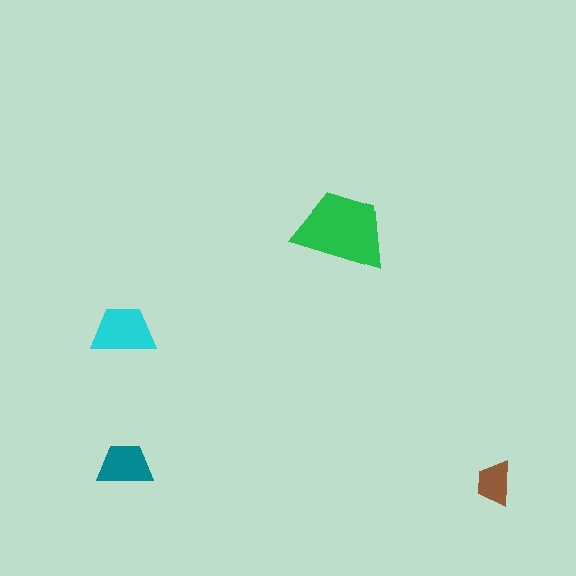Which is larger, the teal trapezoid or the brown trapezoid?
The teal one.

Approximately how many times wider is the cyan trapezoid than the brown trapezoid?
About 1.5 times wider.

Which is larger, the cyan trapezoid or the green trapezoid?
The green one.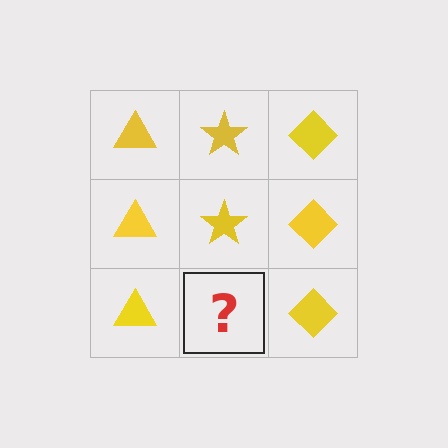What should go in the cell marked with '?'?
The missing cell should contain a yellow star.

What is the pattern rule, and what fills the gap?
The rule is that each column has a consistent shape. The gap should be filled with a yellow star.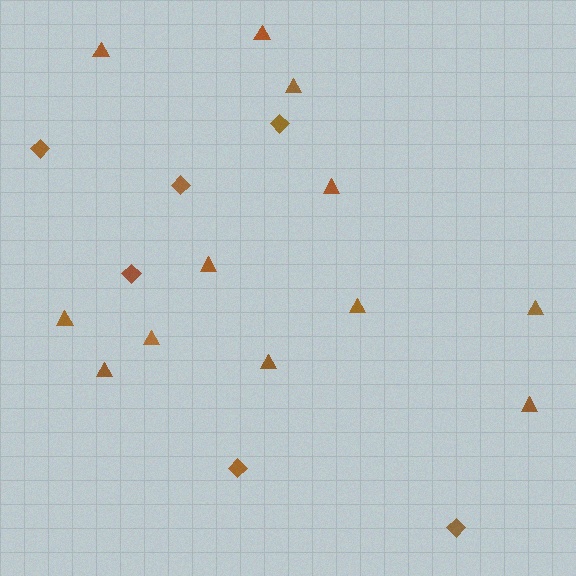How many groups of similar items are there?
There are 2 groups: one group of diamonds (6) and one group of triangles (12).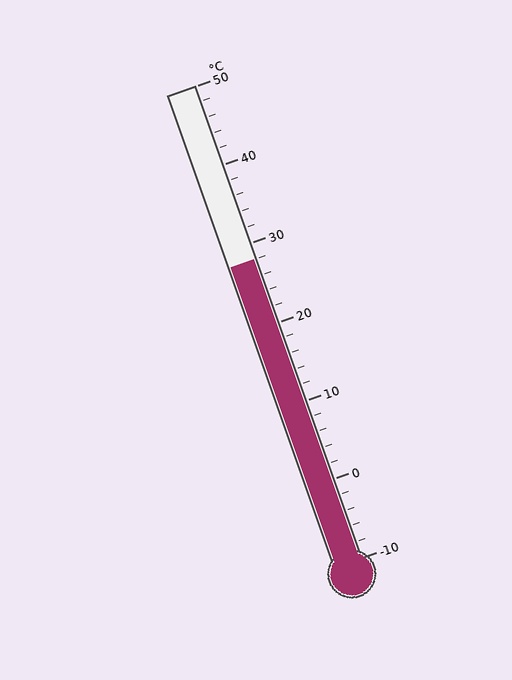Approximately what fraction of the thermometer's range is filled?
The thermometer is filled to approximately 65% of its range.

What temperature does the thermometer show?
The thermometer shows approximately 28°C.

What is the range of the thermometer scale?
The thermometer scale ranges from -10°C to 50°C.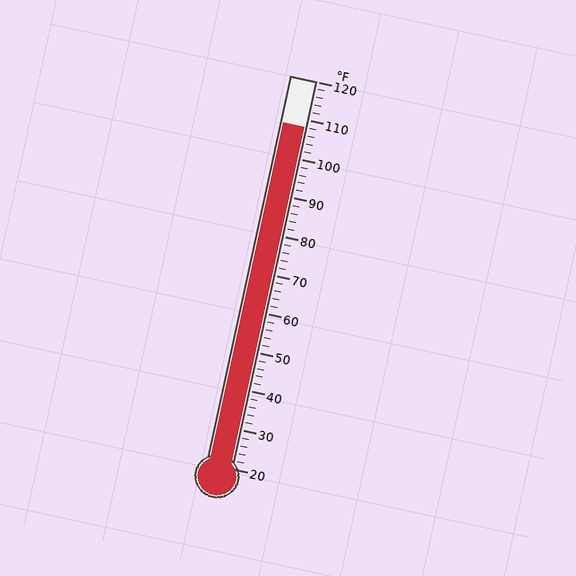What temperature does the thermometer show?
The thermometer shows approximately 108°F.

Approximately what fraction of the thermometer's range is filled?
The thermometer is filled to approximately 90% of its range.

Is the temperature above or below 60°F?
The temperature is above 60°F.